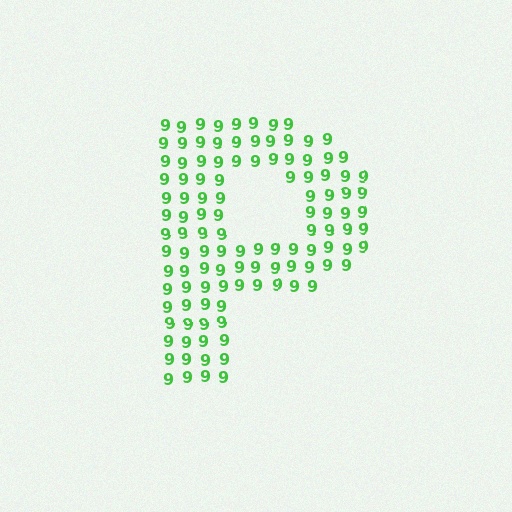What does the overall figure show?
The overall figure shows the letter P.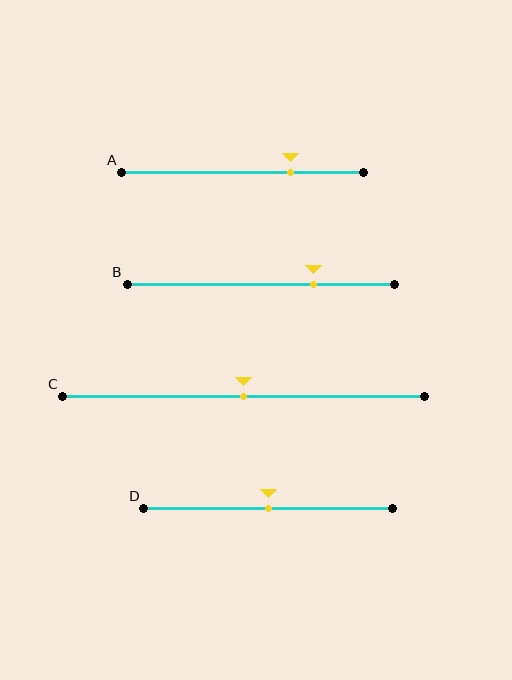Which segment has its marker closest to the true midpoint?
Segment C has its marker closest to the true midpoint.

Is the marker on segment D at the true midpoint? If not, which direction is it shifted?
Yes, the marker on segment D is at the true midpoint.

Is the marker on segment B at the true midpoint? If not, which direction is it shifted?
No, the marker on segment B is shifted to the right by about 20% of the segment length.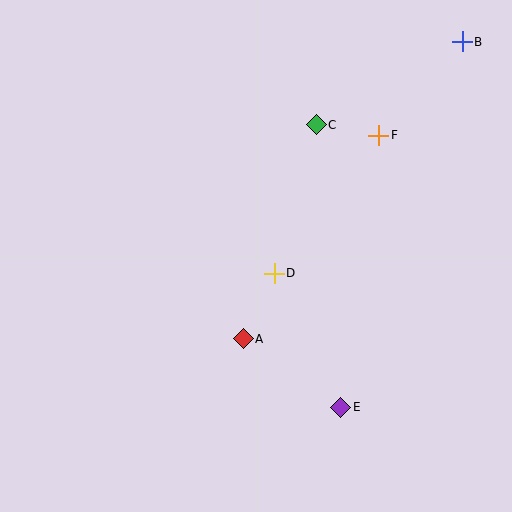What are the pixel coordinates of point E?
Point E is at (341, 407).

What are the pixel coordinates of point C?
Point C is at (316, 125).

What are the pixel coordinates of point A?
Point A is at (243, 339).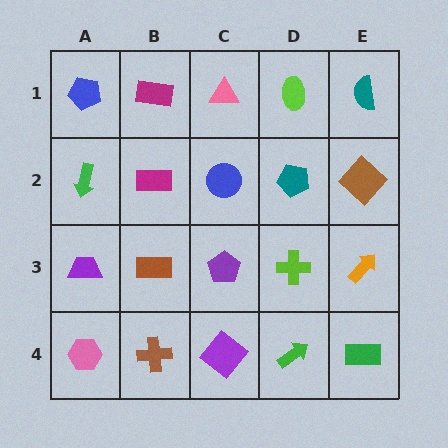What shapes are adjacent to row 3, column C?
A blue circle (row 2, column C), a purple diamond (row 4, column C), a brown rectangle (row 3, column B), a lime cross (row 3, column D).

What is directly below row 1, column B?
A magenta rectangle.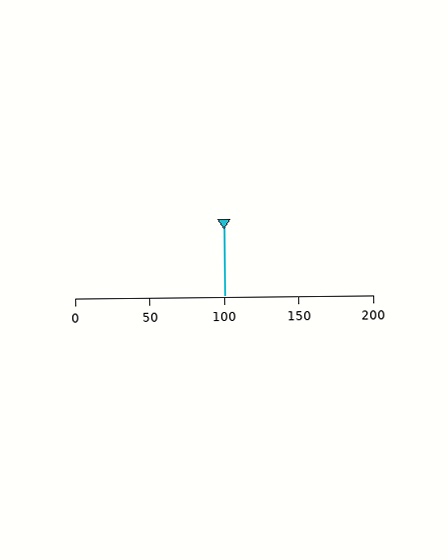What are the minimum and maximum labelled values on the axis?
The axis runs from 0 to 200.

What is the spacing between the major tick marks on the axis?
The major ticks are spaced 50 apart.